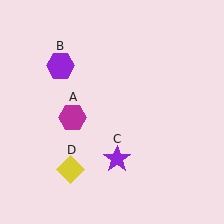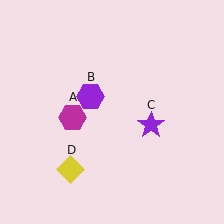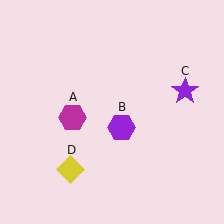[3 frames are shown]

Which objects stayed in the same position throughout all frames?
Magenta hexagon (object A) and yellow diamond (object D) remained stationary.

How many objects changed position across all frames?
2 objects changed position: purple hexagon (object B), purple star (object C).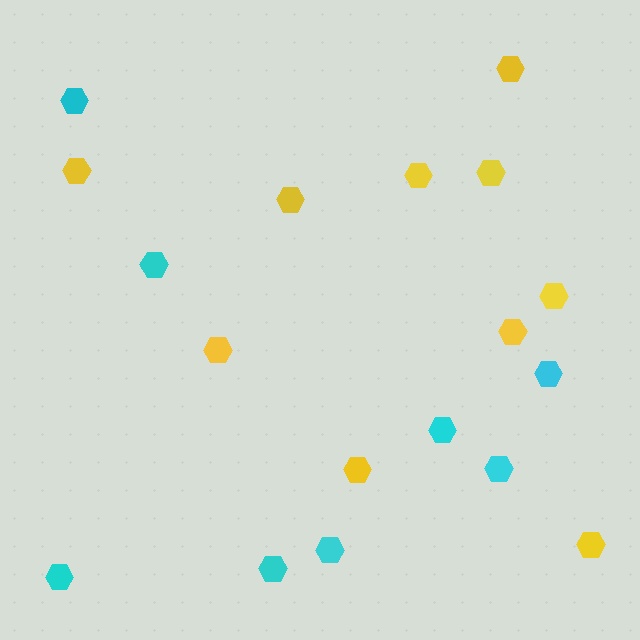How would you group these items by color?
There are 2 groups: one group of cyan hexagons (8) and one group of yellow hexagons (10).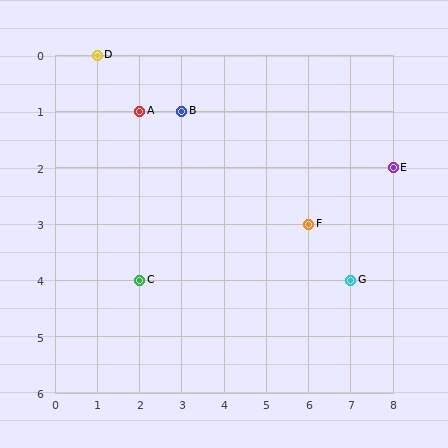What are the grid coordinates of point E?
Point E is at grid coordinates (8, 2).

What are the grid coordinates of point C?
Point C is at grid coordinates (2, 4).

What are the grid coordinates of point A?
Point A is at grid coordinates (2, 1).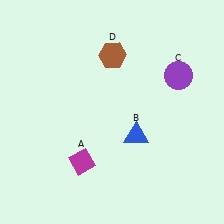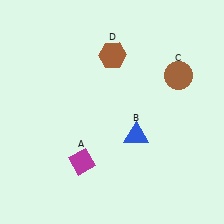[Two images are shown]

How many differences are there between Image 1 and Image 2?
There is 1 difference between the two images.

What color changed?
The circle (C) changed from purple in Image 1 to brown in Image 2.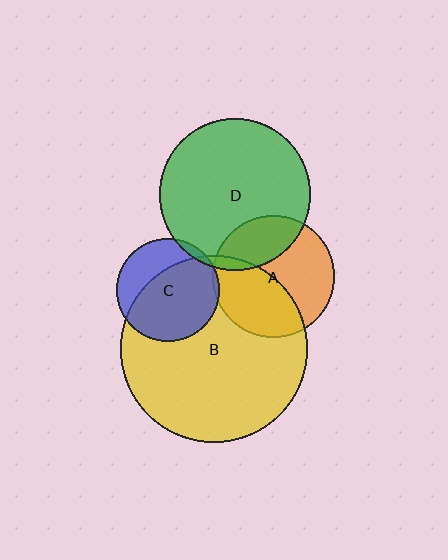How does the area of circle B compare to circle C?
Approximately 3.3 times.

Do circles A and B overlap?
Yes.